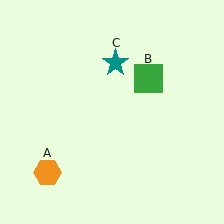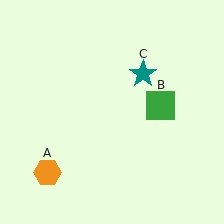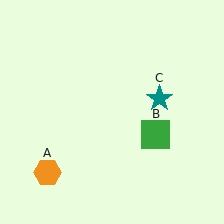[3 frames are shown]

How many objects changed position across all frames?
2 objects changed position: green square (object B), teal star (object C).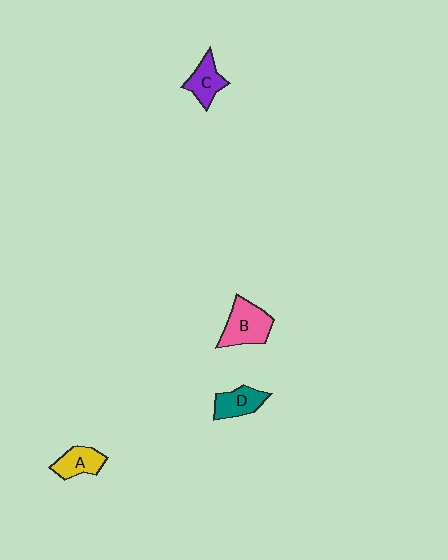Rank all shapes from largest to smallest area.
From largest to smallest: B (pink), D (teal), C (purple), A (yellow).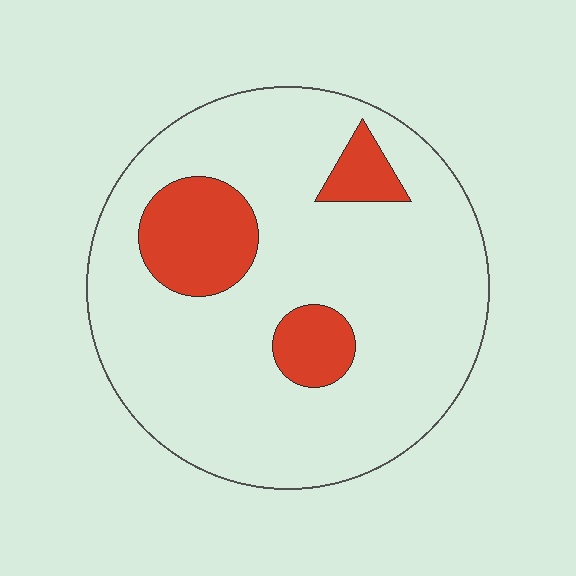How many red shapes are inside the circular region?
3.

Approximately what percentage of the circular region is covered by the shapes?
Approximately 15%.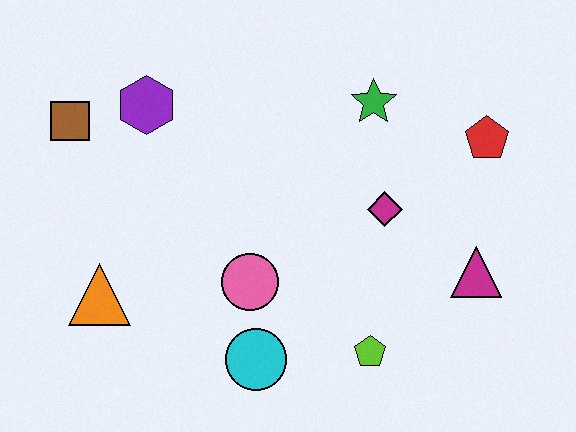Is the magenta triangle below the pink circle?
No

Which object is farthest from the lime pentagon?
The brown square is farthest from the lime pentagon.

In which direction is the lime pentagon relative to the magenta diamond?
The lime pentagon is below the magenta diamond.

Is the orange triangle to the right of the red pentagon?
No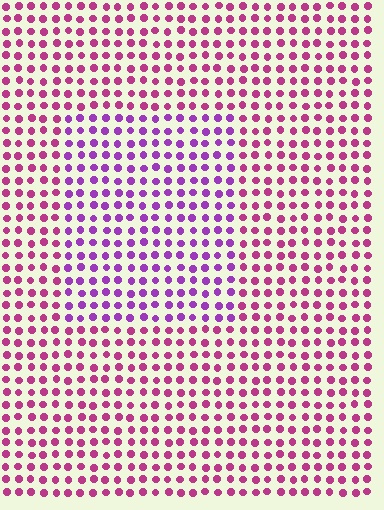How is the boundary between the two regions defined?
The boundary is defined purely by a slight shift in hue (about 37 degrees). Spacing, size, and orientation are identical on both sides.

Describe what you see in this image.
The image is filled with small magenta elements in a uniform arrangement. A rectangle-shaped region is visible where the elements are tinted to a slightly different hue, forming a subtle color boundary.